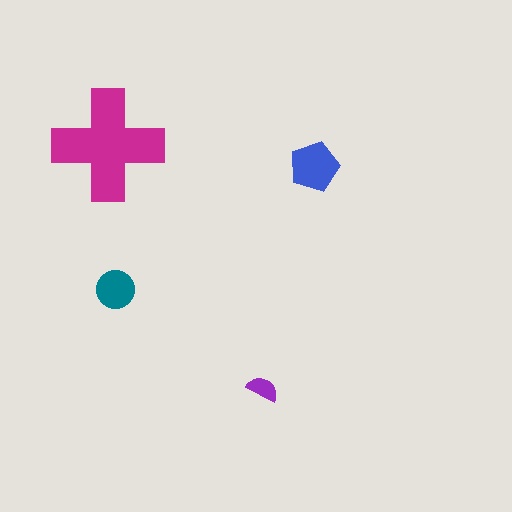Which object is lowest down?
The purple semicircle is bottommost.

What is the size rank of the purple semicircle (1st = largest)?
4th.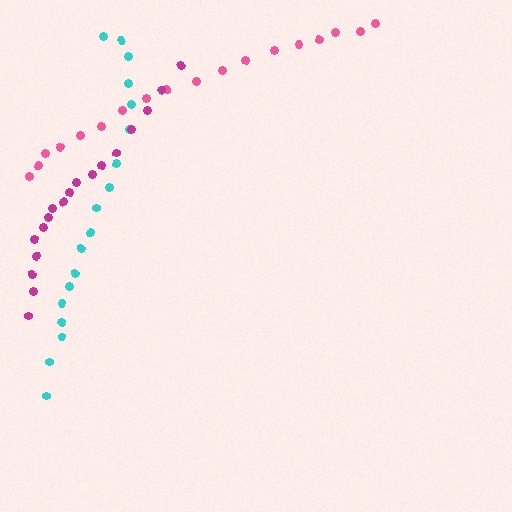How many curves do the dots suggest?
There are 3 distinct paths.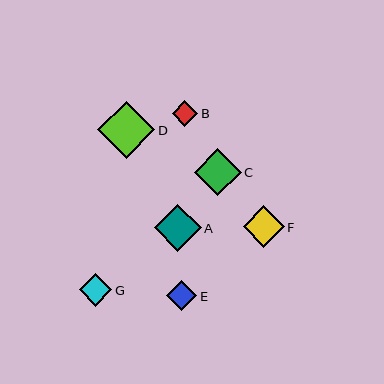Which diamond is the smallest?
Diamond B is the smallest with a size of approximately 25 pixels.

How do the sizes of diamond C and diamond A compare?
Diamond C and diamond A are approximately the same size.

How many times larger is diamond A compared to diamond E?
Diamond A is approximately 1.6 times the size of diamond E.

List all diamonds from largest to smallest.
From largest to smallest: D, C, A, F, G, E, B.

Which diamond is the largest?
Diamond D is the largest with a size of approximately 57 pixels.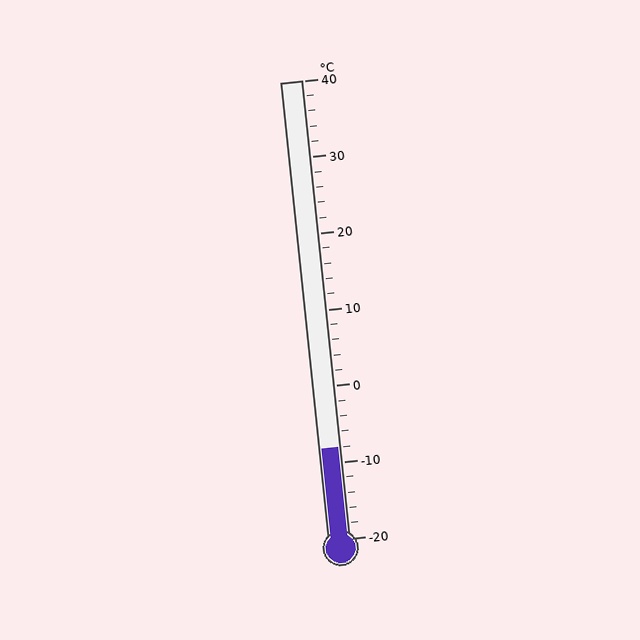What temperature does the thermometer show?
The thermometer shows approximately -8°C.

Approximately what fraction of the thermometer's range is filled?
The thermometer is filled to approximately 20% of its range.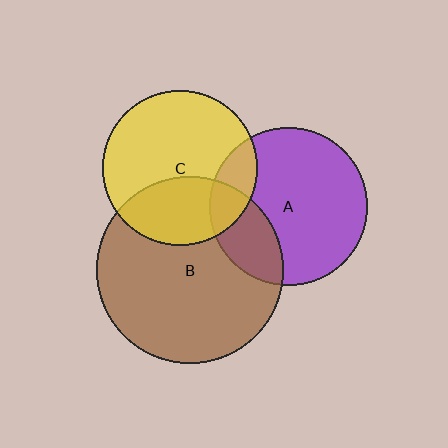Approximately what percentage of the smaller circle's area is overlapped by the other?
Approximately 25%.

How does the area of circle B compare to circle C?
Approximately 1.5 times.